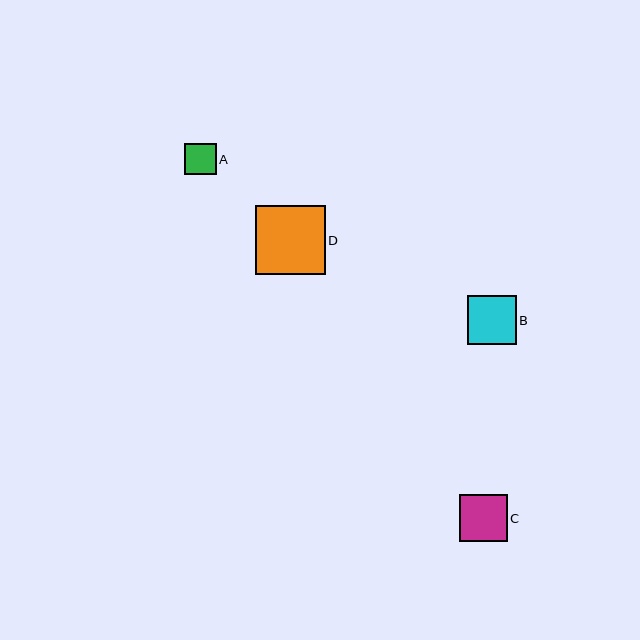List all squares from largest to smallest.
From largest to smallest: D, B, C, A.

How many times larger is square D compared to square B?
Square D is approximately 1.4 times the size of square B.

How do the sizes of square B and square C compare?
Square B and square C are approximately the same size.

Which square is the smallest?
Square A is the smallest with a size of approximately 32 pixels.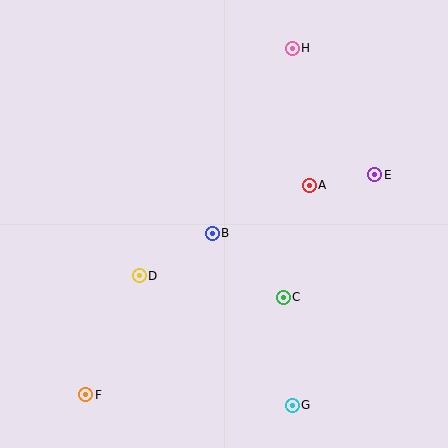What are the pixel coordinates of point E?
Point E is at (375, 175).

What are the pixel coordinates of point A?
Point A is at (309, 185).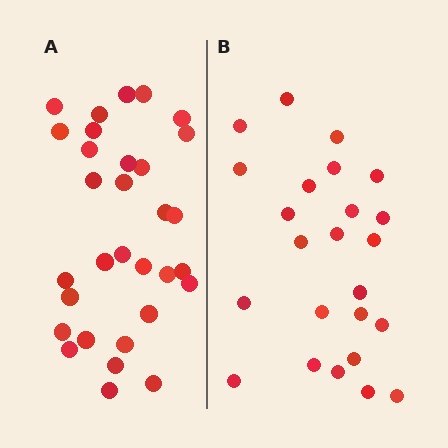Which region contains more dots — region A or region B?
Region A (the left region) has more dots.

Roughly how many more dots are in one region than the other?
Region A has roughly 8 or so more dots than region B.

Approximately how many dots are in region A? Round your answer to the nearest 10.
About 30 dots. (The exact count is 31, which rounds to 30.)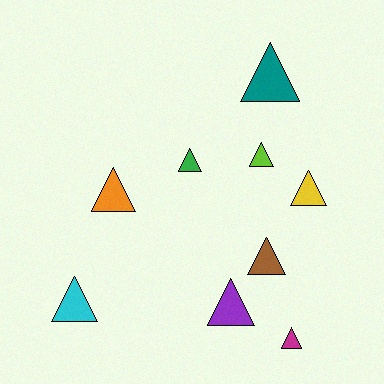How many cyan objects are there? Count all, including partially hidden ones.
There is 1 cyan object.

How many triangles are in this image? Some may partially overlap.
There are 9 triangles.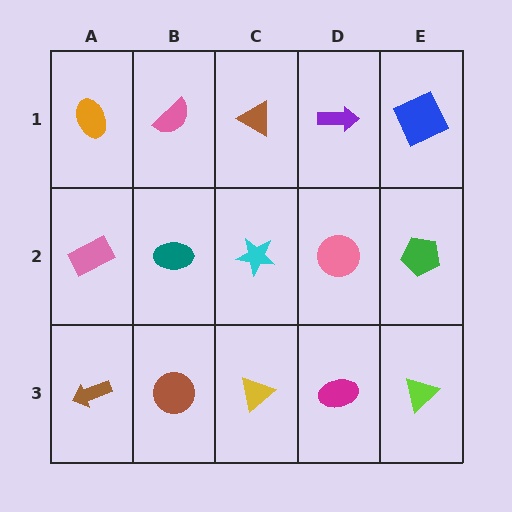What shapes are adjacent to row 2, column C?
A brown triangle (row 1, column C), a yellow triangle (row 3, column C), a teal ellipse (row 2, column B), a pink circle (row 2, column D).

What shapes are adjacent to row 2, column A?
An orange ellipse (row 1, column A), a brown arrow (row 3, column A), a teal ellipse (row 2, column B).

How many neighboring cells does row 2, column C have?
4.